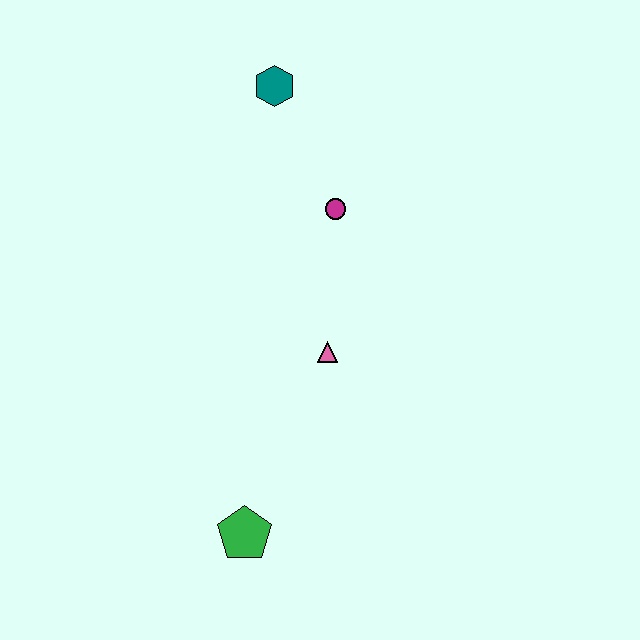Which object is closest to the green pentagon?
The pink triangle is closest to the green pentagon.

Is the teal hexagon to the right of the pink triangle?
No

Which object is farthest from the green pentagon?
The teal hexagon is farthest from the green pentagon.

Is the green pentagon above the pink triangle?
No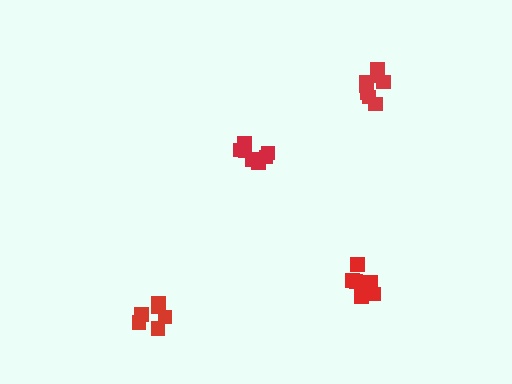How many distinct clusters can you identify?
There are 4 distinct clusters.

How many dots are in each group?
Group 1: 8 dots, Group 2: 7 dots, Group 3: 8 dots, Group 4: 8 dots (31 total).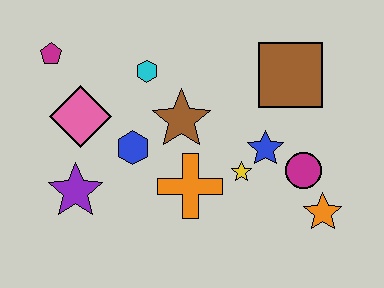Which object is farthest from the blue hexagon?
The orange star is farthest from the blue hexagon.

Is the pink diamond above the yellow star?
Yes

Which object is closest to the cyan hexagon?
The brown star is closest to the cyan hexagon.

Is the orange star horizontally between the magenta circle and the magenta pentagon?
No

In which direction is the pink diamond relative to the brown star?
The pink diamond is to the left of the brown star.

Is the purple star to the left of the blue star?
Yes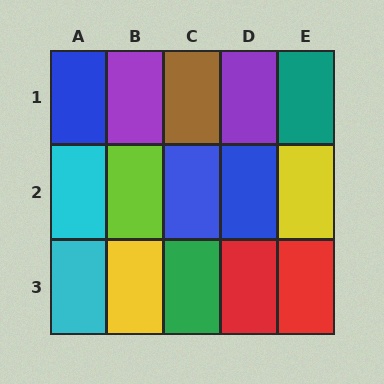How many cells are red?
2 cells are red.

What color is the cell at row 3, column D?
Red.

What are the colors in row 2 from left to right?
Cyan, lime, blue, blue, yellow.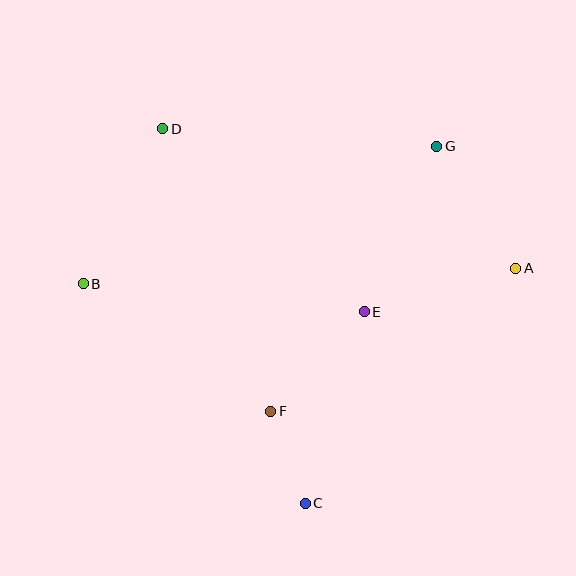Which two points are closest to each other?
Points C and F are closest to each other.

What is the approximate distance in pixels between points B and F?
The distance between B and F is approximately 227 pixels.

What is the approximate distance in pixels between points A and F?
The distance between A and F is approximately 283 pixels.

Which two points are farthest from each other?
Points A and B are farthest from each other.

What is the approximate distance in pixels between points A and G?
The distance between A and G is approximately 145 pixels.